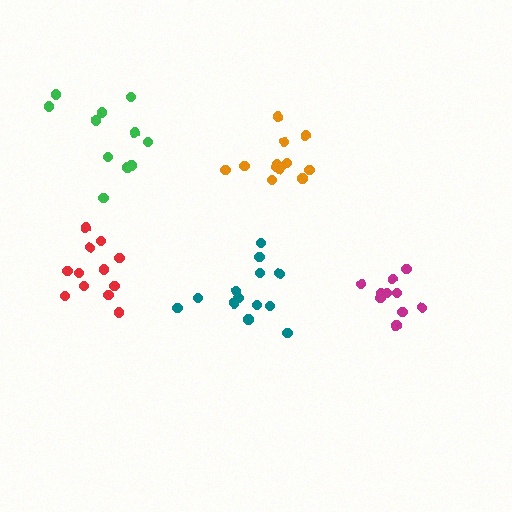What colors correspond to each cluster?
The clusters are colored: red, magenta, orange, green, teal.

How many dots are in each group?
Group 1: 12 dots, Group 2: 10 dots, Group 3: 13 dots, Group 4: 11 dots, Group 5: 13 dots (59 total).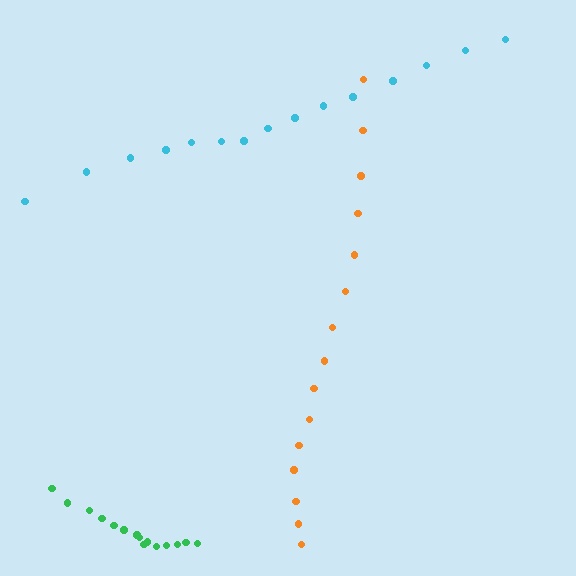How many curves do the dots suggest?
There are 3 distinct paths.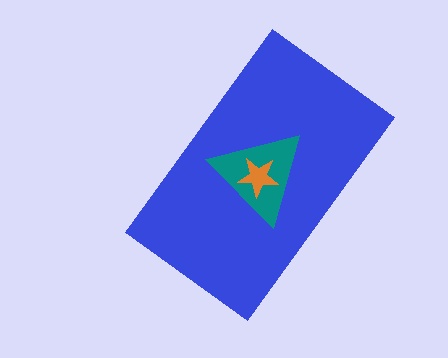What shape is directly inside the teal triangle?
The orange star.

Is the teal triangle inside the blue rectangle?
Yes.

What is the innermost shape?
The orange star.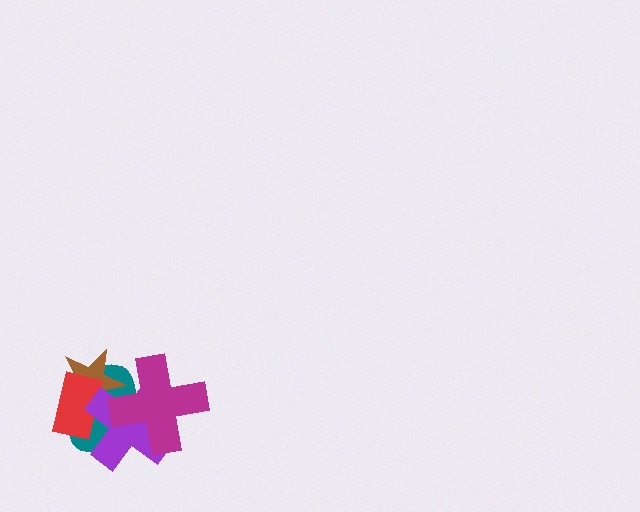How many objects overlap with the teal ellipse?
4 objects overlap with the teal ellipse.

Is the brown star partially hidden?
Yes, it is partially covered by another shape.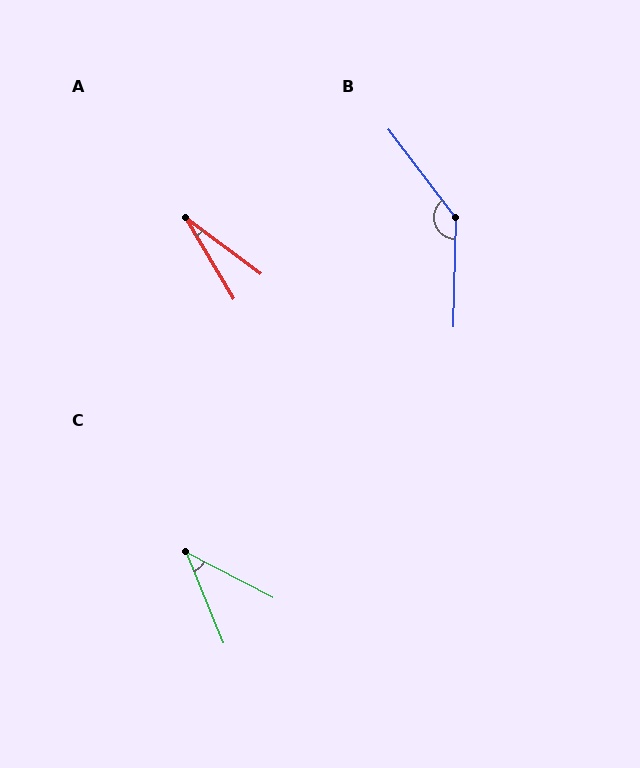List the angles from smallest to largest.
A (22°), C (40°), B (142°).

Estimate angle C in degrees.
Approximately 40 degrees.